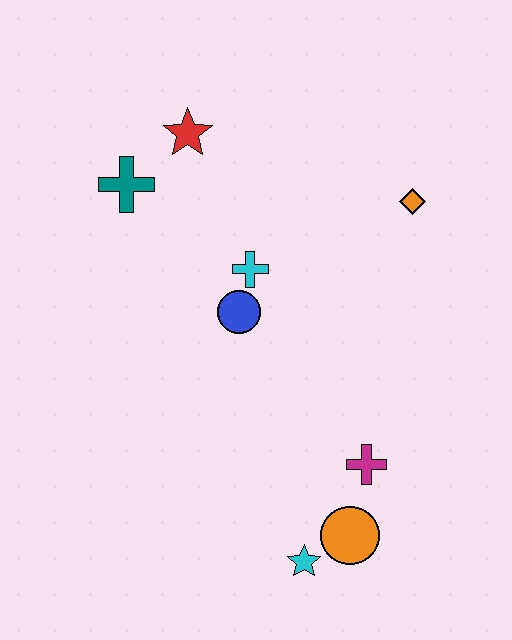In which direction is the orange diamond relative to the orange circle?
The orange diamond is above the orange circle.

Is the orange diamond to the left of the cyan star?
No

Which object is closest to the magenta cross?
The orange circle is closest to the magenta cross.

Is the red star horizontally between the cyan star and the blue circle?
No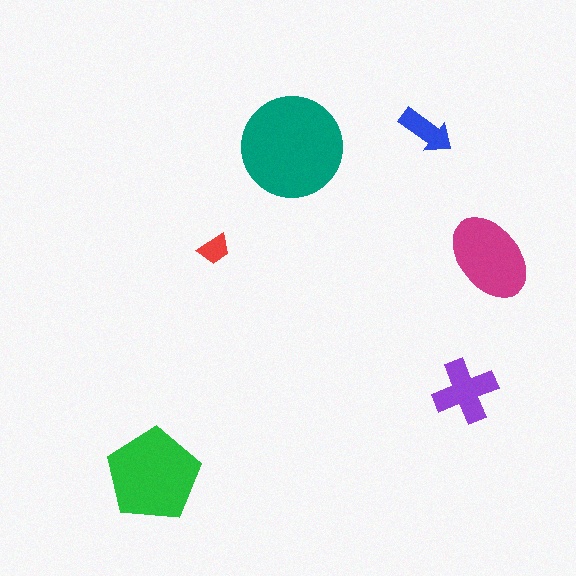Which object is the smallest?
The red trapezoid.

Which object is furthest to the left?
The green pentagon is leftmost.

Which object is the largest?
The teal circle.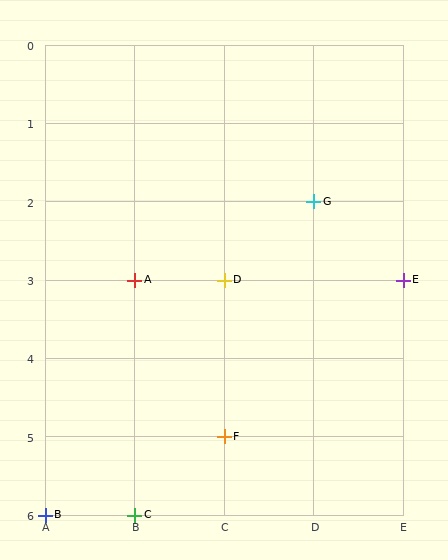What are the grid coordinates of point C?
Point C is at grid coordinates (B, 6).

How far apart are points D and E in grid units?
Points D and E are 2 columns apart.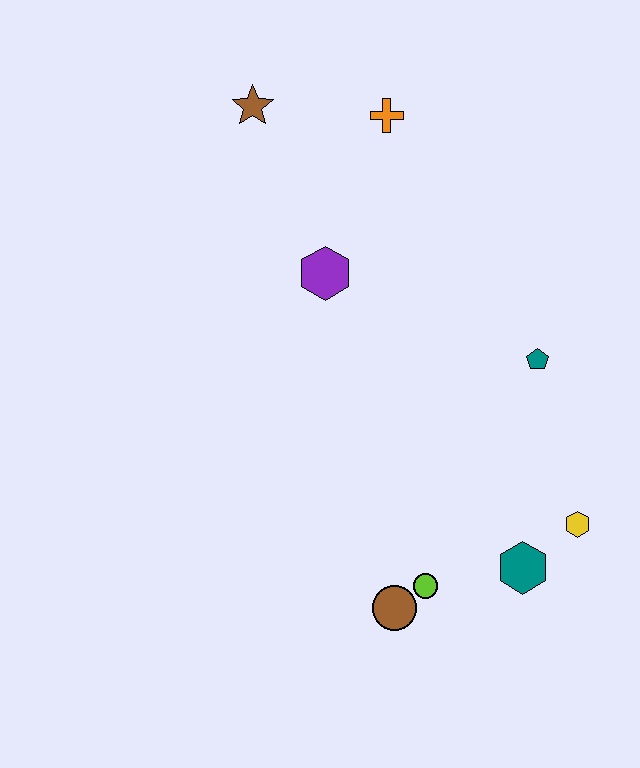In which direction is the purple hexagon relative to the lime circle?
The purple hexagon is above the lime circle.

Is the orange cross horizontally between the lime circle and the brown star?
Yes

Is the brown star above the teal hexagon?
Yes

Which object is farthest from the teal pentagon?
The brown star is farthest from the teal pentagon.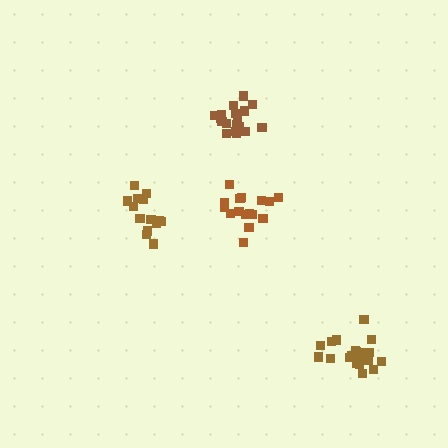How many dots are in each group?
Group 1: 16 dots, Group 2: 19 dots, Group 3: 20 dots, Group 4: 14 dots (69 total).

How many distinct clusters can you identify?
There are 4 distinct clusters.